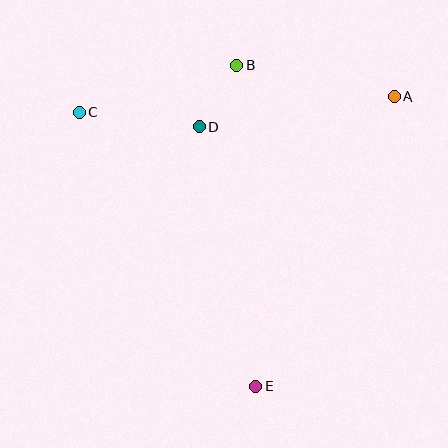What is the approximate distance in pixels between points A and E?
The distance between A and E is approximately 321 pixels.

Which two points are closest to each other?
Points B and D are closest to each other.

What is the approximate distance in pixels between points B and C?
The distance between B and C is approximately 165 pixels.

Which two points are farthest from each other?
Points C and E are farthest from each other.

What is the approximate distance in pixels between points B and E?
The distance between B and E is approximately 322 pixels.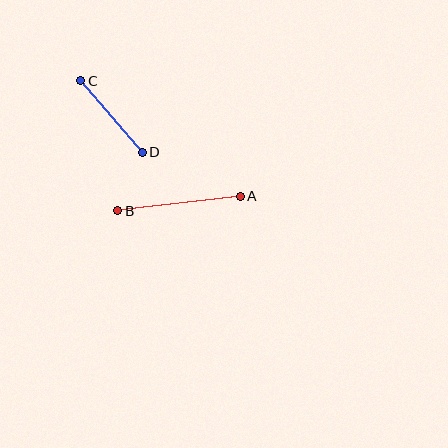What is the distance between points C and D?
The distance is approximately 94 pixels.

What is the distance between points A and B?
The distance is approximately 124 pixels.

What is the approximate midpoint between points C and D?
The midpoint is at approximately (112, 116) pixels.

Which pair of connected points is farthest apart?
Points A and B are farthest apart.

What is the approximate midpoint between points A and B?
The midpoint is at approximately (179, 203) pixels.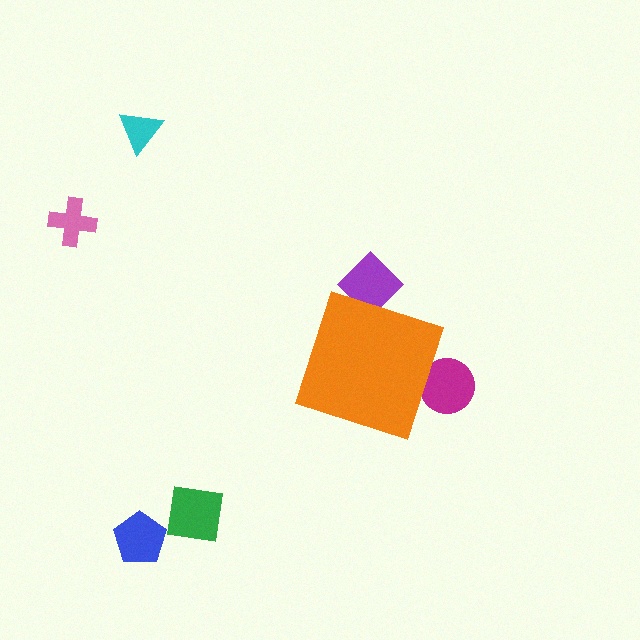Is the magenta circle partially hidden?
Yes, the magenta circle is partially hidden behind the orange diamond.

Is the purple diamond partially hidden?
Yes, the purple diamond is partially hidden behind the orange diamond.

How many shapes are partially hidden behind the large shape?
2 shapes are partially hidden.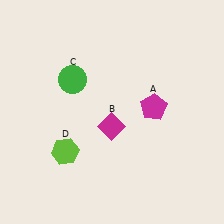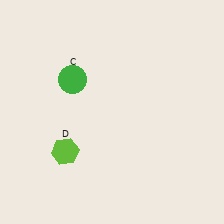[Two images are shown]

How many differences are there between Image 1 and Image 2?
There are 2 differences between the two images.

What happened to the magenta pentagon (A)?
The magenta pentagon (A) was removed in Image 2. It was in the top-right area of Image 1.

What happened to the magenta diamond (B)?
The magenta diamond (B) was removed in Image 2. It was in the bottom-left area of Image 1.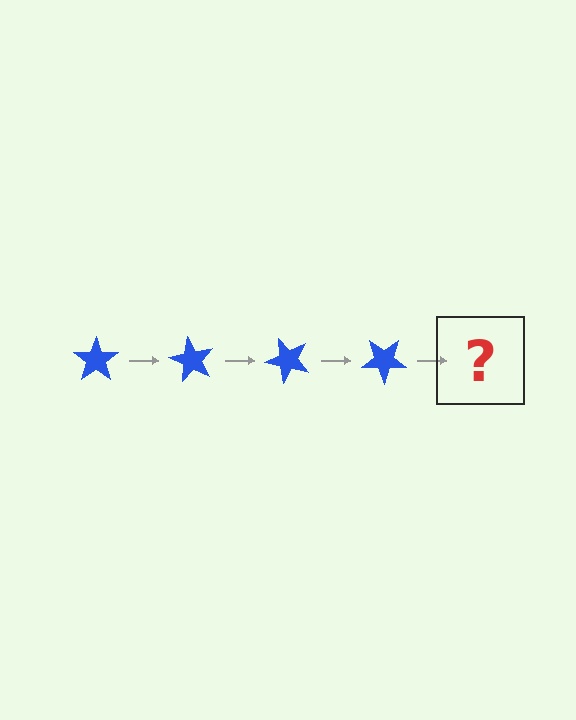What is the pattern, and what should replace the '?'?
The pattern is that the star rotates 60 degrees each step. The '?' should be a blue star rotated 240 degrees.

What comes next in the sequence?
The next element should be a blue star rotated 240 degrees.